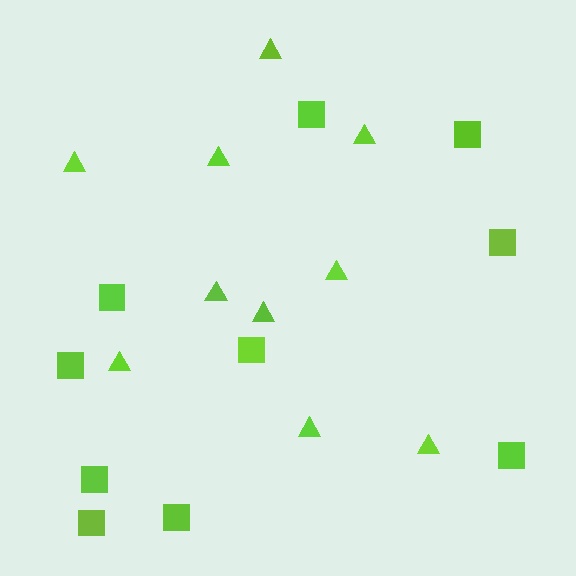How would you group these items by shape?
There are 2 groups: one group of squares (10) and one group of triangles (10).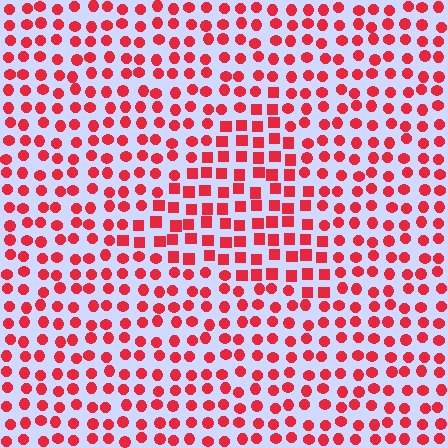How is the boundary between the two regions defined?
The boundary is defined by a change in element shape: squares inside vs. circles outside. All elements share the same color and spacing.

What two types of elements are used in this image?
The image uses squares inside the triangle region and circles outside it.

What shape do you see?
I see a triangle.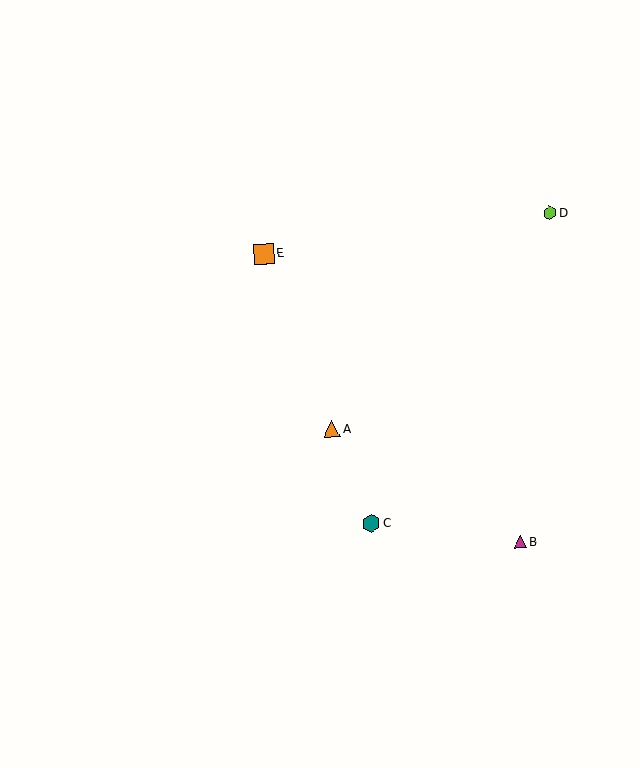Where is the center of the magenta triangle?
The center of the magenta triangle is at (520, 542).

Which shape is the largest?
The orange square (labeled E) is the largest.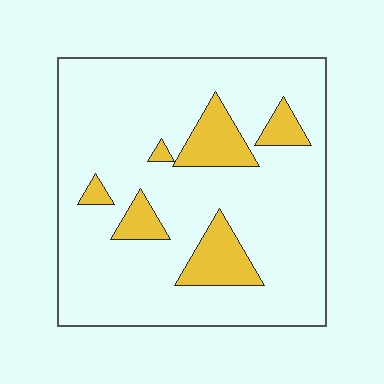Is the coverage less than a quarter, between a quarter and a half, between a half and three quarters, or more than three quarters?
Less than a quarter.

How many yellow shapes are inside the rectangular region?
6.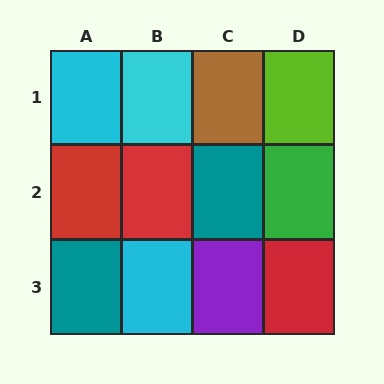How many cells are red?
3 cells are red.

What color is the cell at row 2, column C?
Teal.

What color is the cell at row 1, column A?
Cyan.